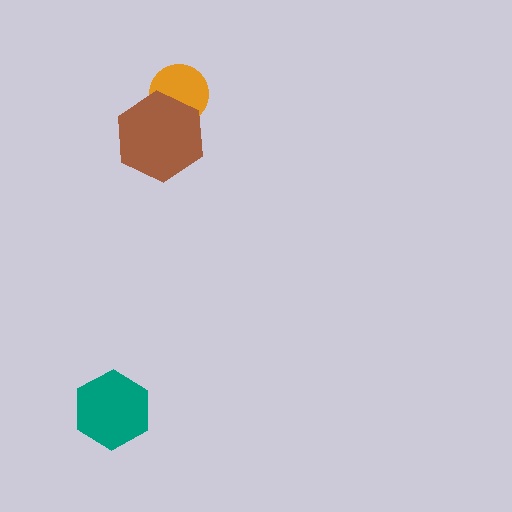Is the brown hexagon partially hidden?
No, no other shape covers it.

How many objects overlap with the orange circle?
1 object overlaps with the orange circle.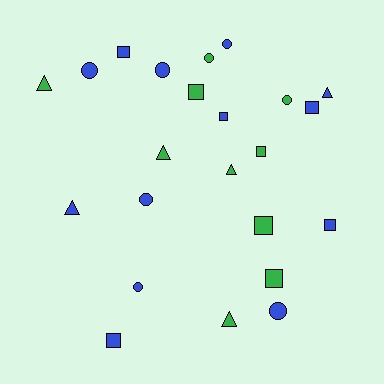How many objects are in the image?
There are 23 objects.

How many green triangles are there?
There are 4 green triangles.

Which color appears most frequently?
Blue, with 13 objects.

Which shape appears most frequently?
Square, with 9 objects.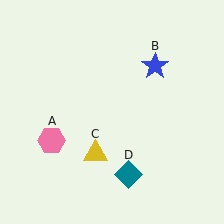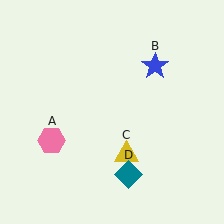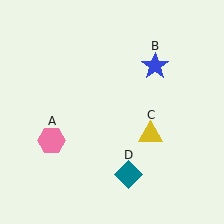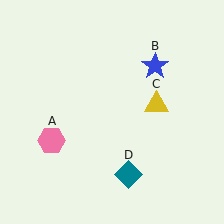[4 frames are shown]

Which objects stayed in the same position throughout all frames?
Pink hexagon (object A) and blue star (object B) and teal diamond (object D) remained stationary.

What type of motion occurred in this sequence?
The yellow triangle (object C) rotated counterclockwise around the center of the scene.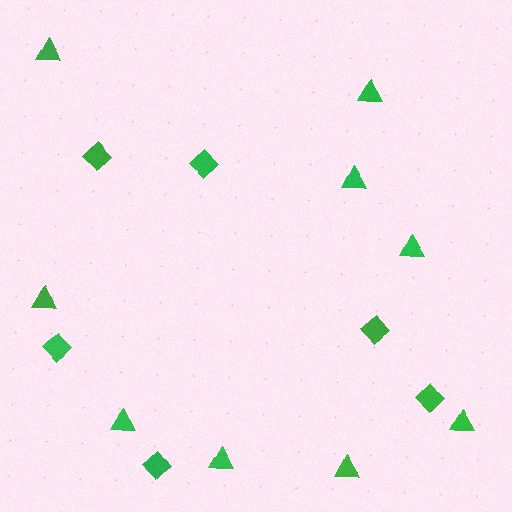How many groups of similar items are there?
There are 2 groups: one group of diamonds (6) and one group of triangles (9).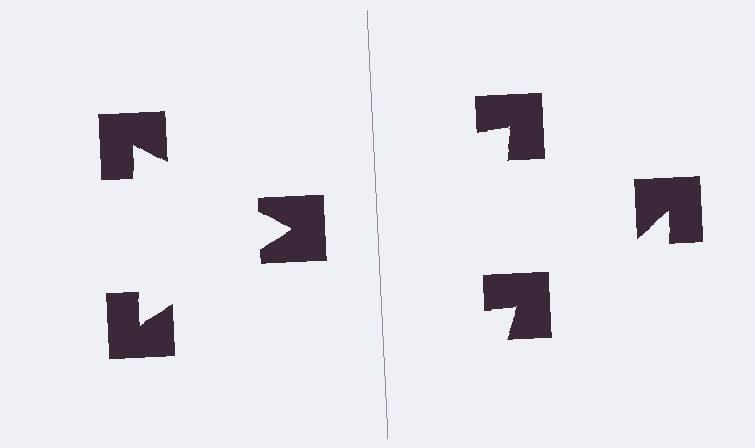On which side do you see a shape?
An illusory triangle appears on the left side. On the right side the wedge cuts are rotated, so no coherent shape forms.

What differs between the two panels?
The notched squares are positioned identically on both sides; only the wedge orientations differ. On the left they align to a triangle; on the right they are misaligned.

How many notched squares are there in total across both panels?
6 — 3 on each side.